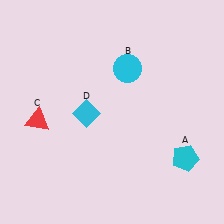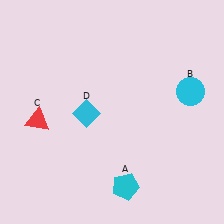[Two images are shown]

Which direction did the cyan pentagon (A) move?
The cyan pentagon (A) moved left.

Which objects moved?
The objects that moved are: the cyan pentagon (A), the cyan circle (B).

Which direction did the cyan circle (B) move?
The cyan circle (B) moved right.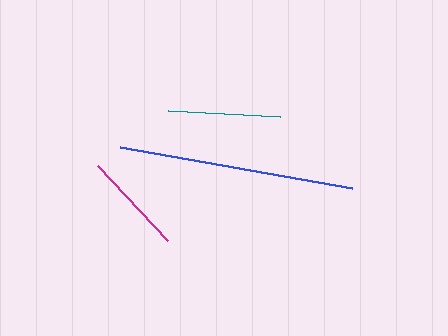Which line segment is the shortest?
The magenta line is the shortest at approximately 103 pixels.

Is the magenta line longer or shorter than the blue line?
The blue line is longer than the magenta line.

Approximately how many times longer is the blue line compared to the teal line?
The blue line is approximately 2.1 times the length of the teal line.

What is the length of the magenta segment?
The magenta segment is approximately 103 pixels long.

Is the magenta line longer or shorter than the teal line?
The teal line is longer than the magenta line.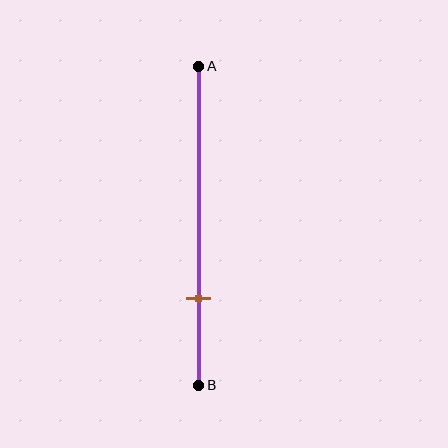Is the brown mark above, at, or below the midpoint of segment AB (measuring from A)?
The brown mark is below the midpoint of segment AB.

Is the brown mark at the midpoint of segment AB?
No, the mark is at about 75% from A, not at the 50% midpoint.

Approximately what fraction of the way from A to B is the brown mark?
The brown mark is approximately 75% of the way from A to B.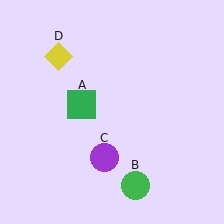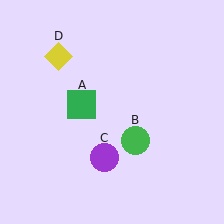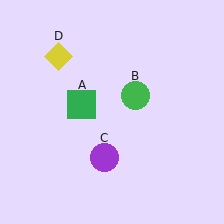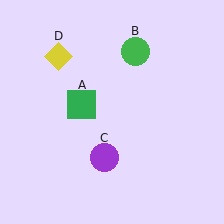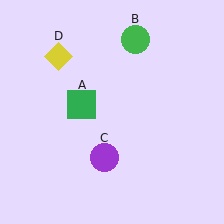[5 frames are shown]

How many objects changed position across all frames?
1 object changed position: green circle (object B).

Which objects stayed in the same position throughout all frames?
Green square (object A) and purple circle (object C) and yellow diamond (object D) remained stationary.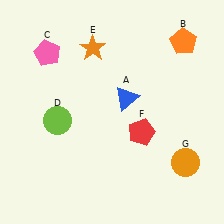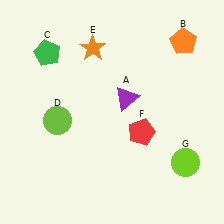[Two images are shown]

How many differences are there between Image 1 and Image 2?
There are 3 differences between the two images.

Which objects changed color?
A changed from blue to purple. C changed from pink to green. G changed from orange to lime.